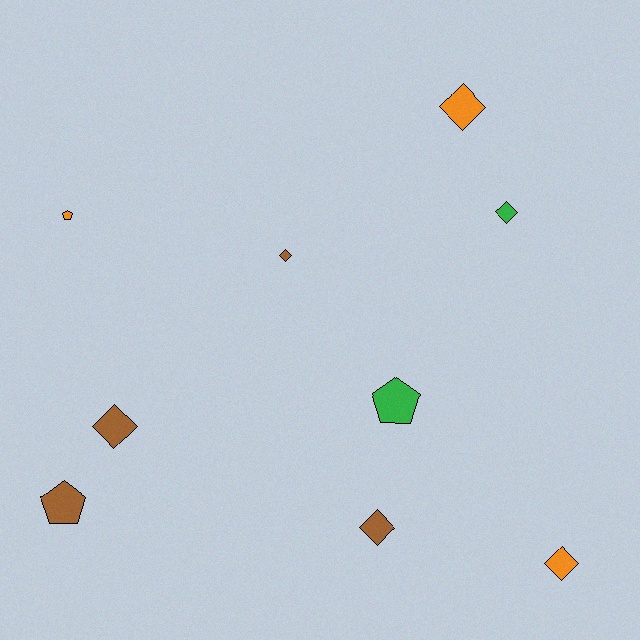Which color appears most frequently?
Brown, with 4 objects.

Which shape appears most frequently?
Diamond, with 6 objects.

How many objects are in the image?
There are 9 objects.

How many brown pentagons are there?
There is 1 brown pentagon.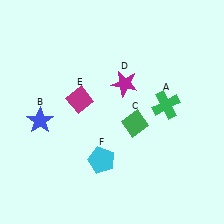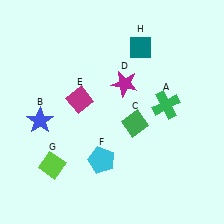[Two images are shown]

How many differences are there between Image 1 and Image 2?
There are 2 differences between the two images.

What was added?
A lime diamond (G), a teal diamond (H) were added in Image 2.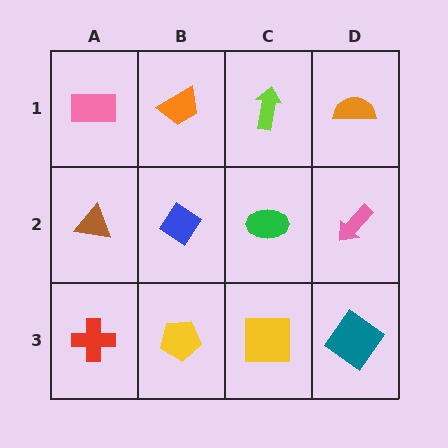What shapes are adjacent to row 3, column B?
A blue diamond (row 2, column B), a red cross (row 3, column A), a yellow square (row 3, column C).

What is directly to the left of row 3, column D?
A yellow square.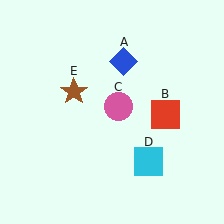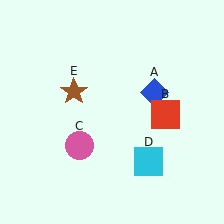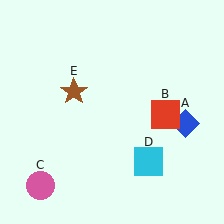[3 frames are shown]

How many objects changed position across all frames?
2 objects changed position: blue diamond (object A), pink circle (object C).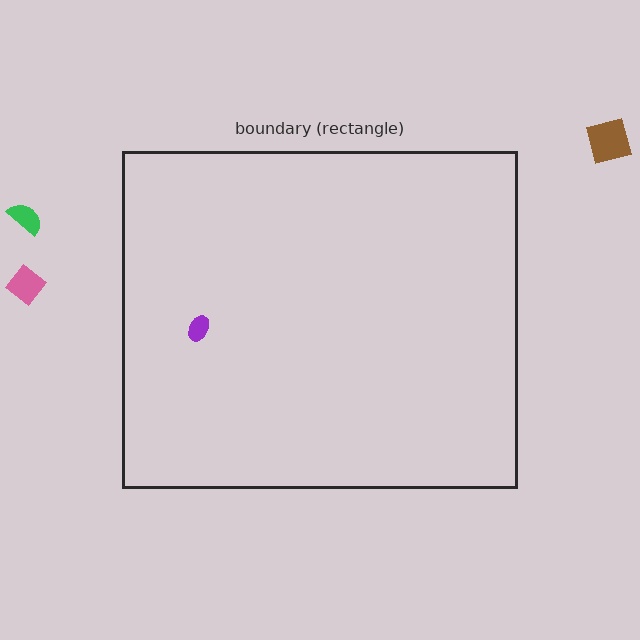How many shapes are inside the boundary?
1 inside, 3 outside.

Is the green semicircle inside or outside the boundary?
Outside.